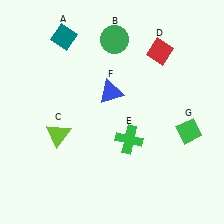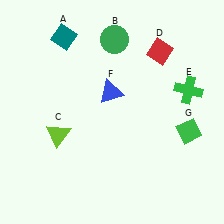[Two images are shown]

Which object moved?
The green cross (E) moved right.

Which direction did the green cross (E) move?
The green cross (E) moved right.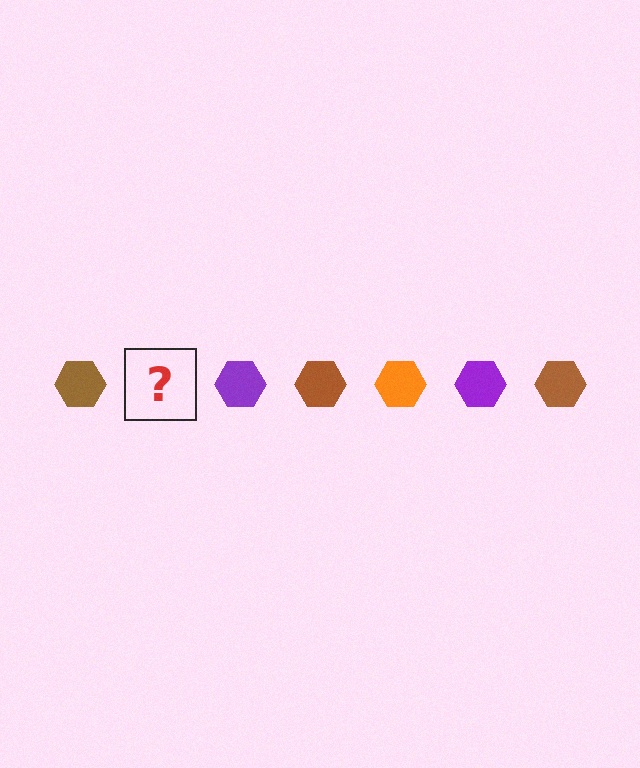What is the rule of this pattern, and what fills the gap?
The rule is that the pattern cycles through brown, orange, purple hexagons. The gap should be filled with an orange hexagon.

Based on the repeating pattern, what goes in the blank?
The blank should be an orange hexagon.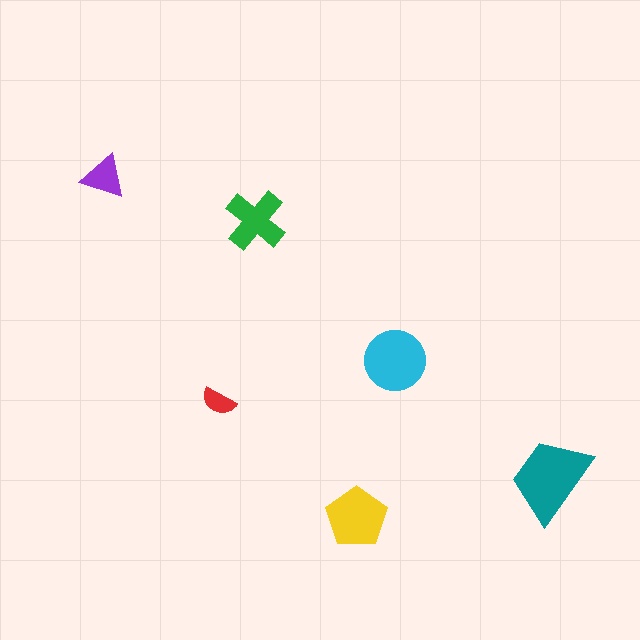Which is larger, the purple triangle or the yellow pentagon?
The yellow pentagon.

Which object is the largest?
The teal trapezoid.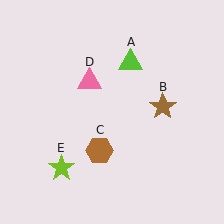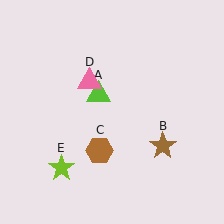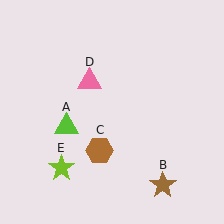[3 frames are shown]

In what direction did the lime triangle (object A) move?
The lime triangle (object A) moved down and to the left.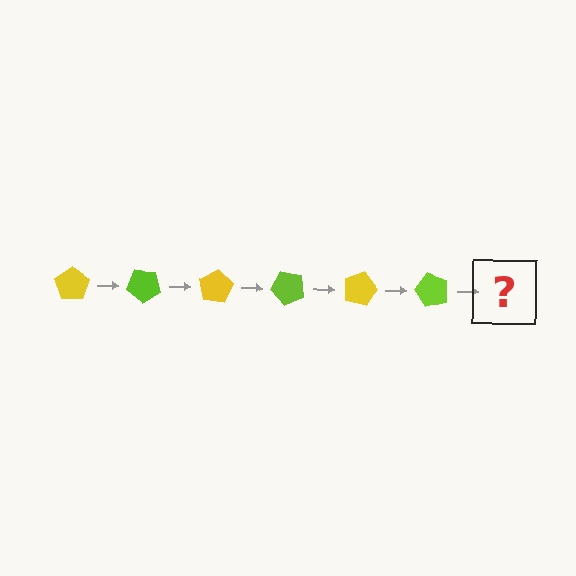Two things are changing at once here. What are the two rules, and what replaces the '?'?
The two rules are that it rotates 40 degrees each step and the color cycles through yellow and lime. The '?' should be a yellow pentagon, rotated 240 degrees from the start.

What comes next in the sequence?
The next element should be a yellow pentagon, rotated 240 degrees from the start.